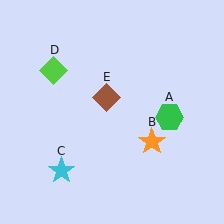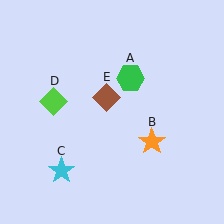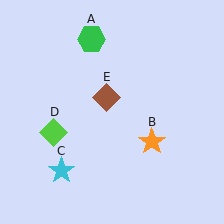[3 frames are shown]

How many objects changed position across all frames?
2 objects changed position: green hexagon (object A), lime diamond (object D).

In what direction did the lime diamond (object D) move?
The lime diamond (object D) moved down.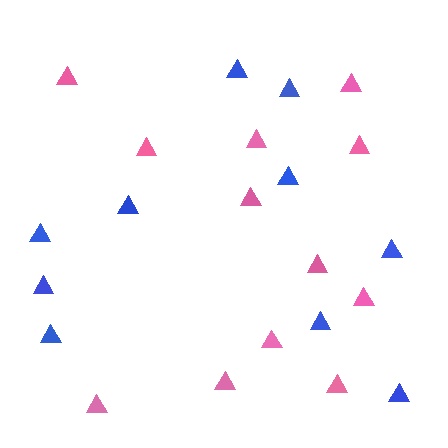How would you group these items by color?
There are 2 groups: one group of blue triangles (10) and one group of pink triangles (12).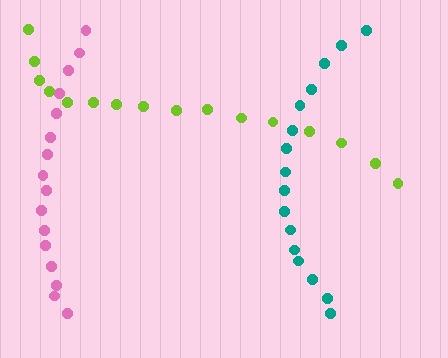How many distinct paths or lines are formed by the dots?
There are 3 distinct paths.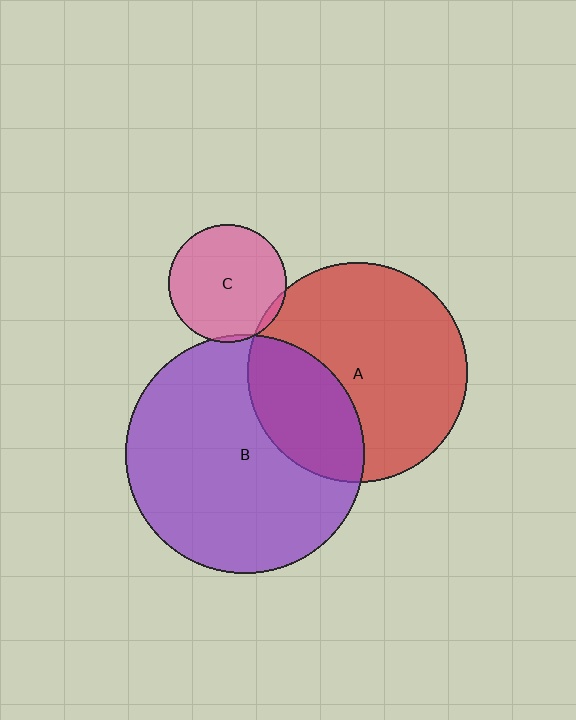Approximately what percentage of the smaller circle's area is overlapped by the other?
Approximately 5%.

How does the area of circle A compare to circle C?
Approximately 3.5 times.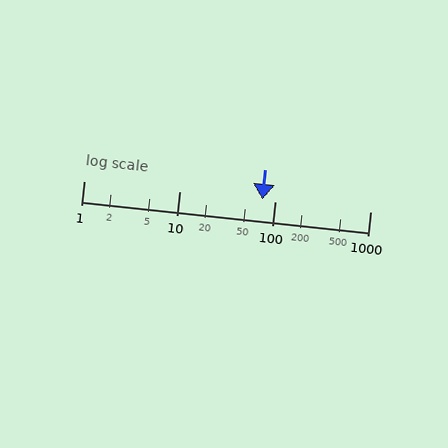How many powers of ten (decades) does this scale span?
The scale spans 3 decades, from 1 to 1000.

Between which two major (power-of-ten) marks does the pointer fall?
The pointer is between 10 and 100.